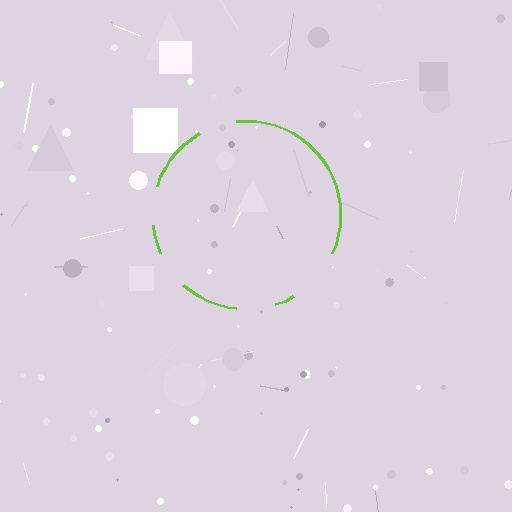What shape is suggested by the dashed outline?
The dashed outline suggests a circle.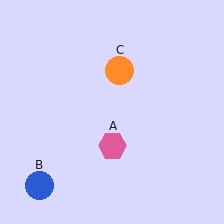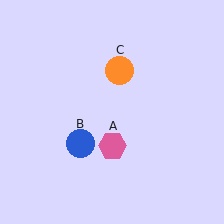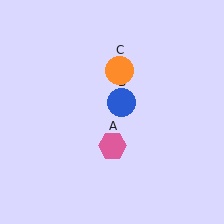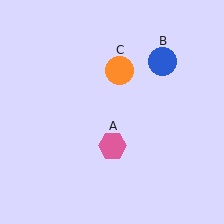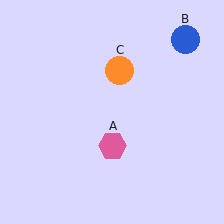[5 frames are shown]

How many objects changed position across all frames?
1 object changed position: blue circle (object B).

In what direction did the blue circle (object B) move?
The blue circle (object B) moved up and to the right.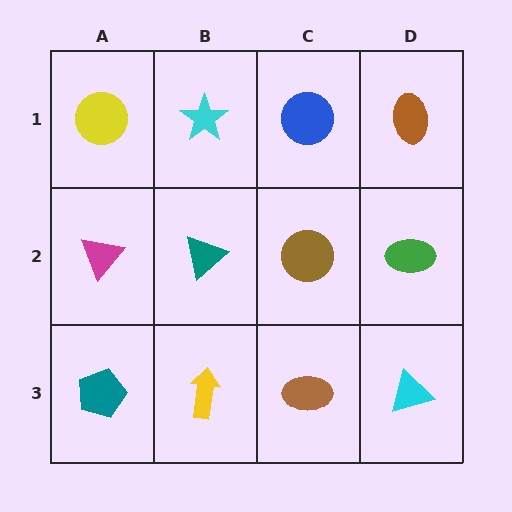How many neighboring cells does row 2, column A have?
3.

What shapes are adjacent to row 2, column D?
A brown ellipse (row 1, column D), a cyan triangle (row 3, column D), a brown circle (row 2, column C).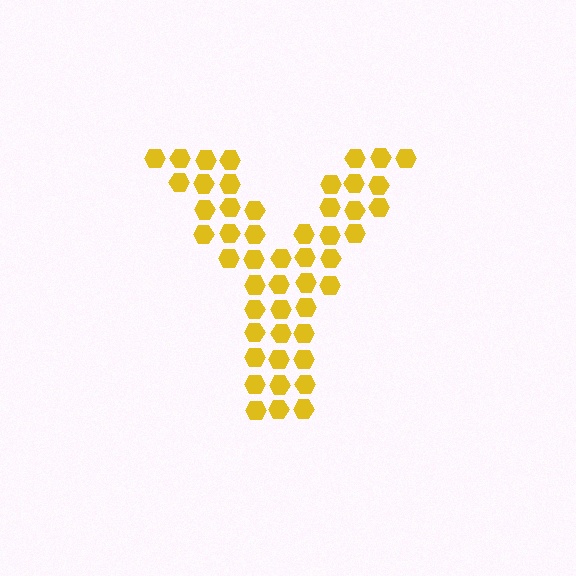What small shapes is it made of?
It is made of small hexagons.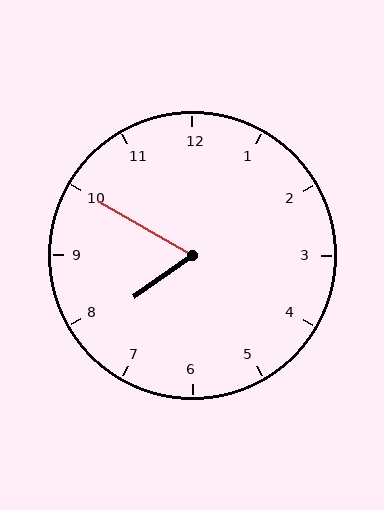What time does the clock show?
7:50.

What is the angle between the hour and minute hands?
Approximately 65 degrees.